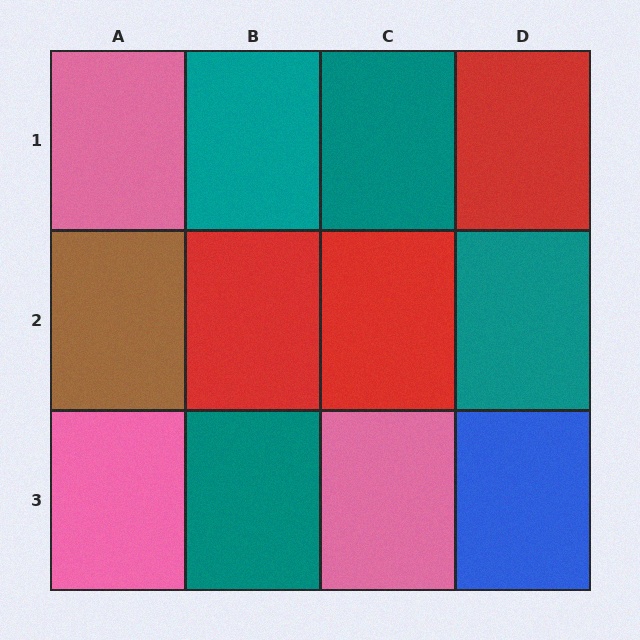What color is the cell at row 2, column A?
Brown.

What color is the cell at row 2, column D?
Teal.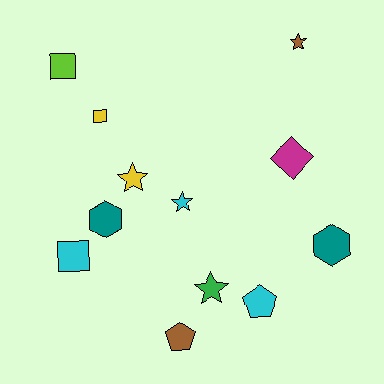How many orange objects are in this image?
There are no orange objects.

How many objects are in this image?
There are 12 objects.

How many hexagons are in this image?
There are 2 hexagons.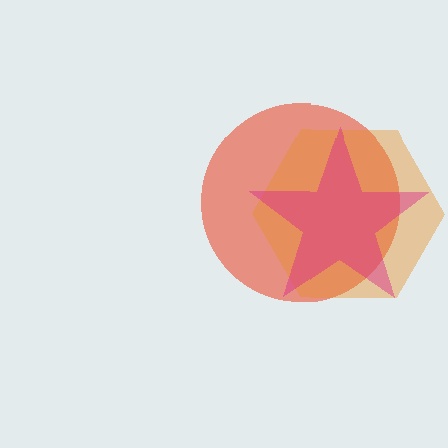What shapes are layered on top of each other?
The layered shapes are: a red circle, an orange hexagon, a magenta star.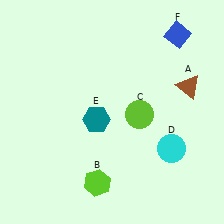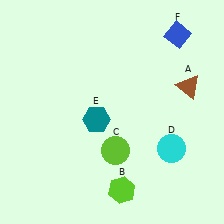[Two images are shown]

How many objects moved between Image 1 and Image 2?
2 objects moved between the two images.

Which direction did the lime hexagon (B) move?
The lime hexagon (B) moved right.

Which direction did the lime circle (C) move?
The lime circle (C) moved down.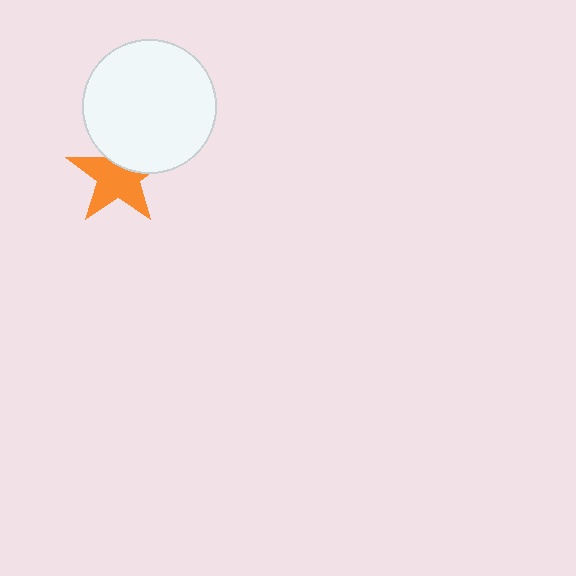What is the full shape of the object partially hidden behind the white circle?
The partially hidden object is an orange star.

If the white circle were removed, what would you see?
You would see the complete orange star.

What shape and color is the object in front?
The object in front is a white circle.